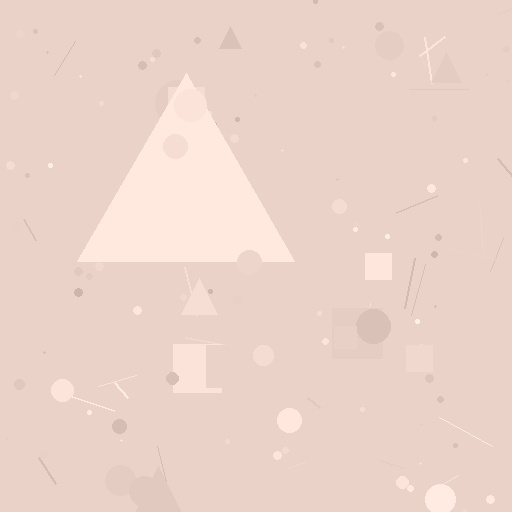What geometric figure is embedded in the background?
A triangle is embedded in the background.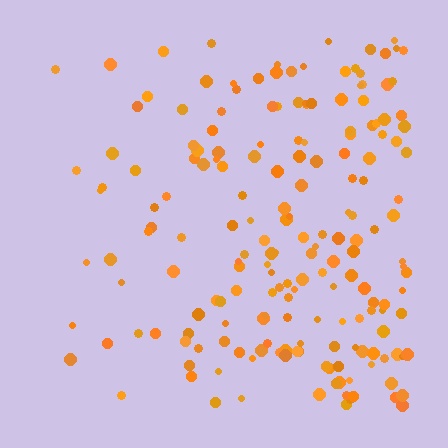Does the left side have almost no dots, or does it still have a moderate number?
Still a moderate number, just noticeably fewer than the right.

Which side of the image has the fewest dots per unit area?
The left.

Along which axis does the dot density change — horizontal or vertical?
Horizontal.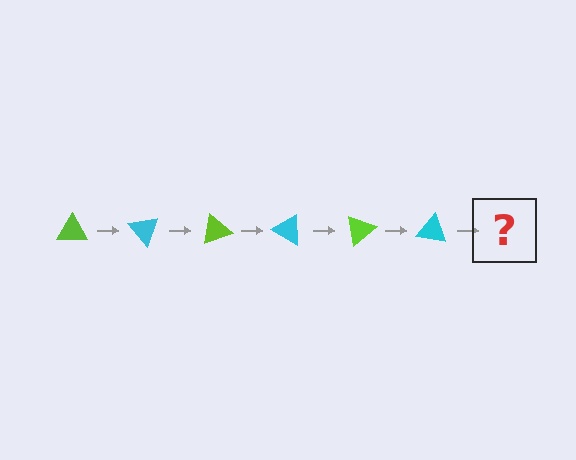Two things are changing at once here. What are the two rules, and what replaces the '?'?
The two rules are that it rotates 50 degrees each step and the color cycles through lime and cyan. The '?' should be a lime triangle, rotated 300 degrees from the start.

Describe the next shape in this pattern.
It should be a lime triangle, rotated 300 degrees from the start.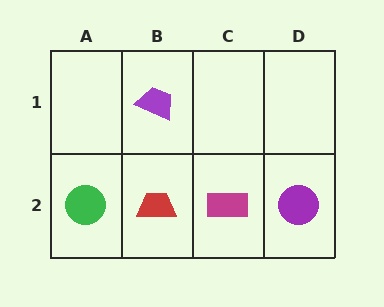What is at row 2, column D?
A purple circle.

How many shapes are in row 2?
4 shapes.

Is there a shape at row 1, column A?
No, that cell is empty.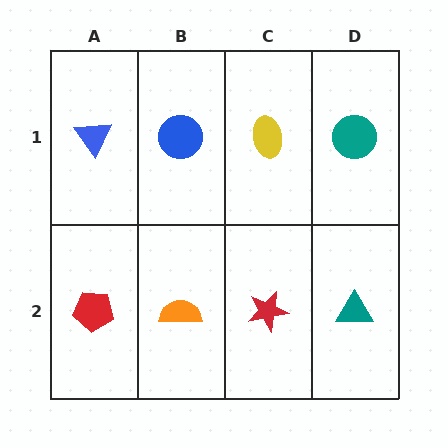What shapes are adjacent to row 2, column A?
A blue triangle (row 1, column A), an orange semicircle (row 2, column B).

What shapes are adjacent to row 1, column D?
A teal triangle (row 2, column D), a yellow ellipse (row 1, column C).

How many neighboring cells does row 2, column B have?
3.